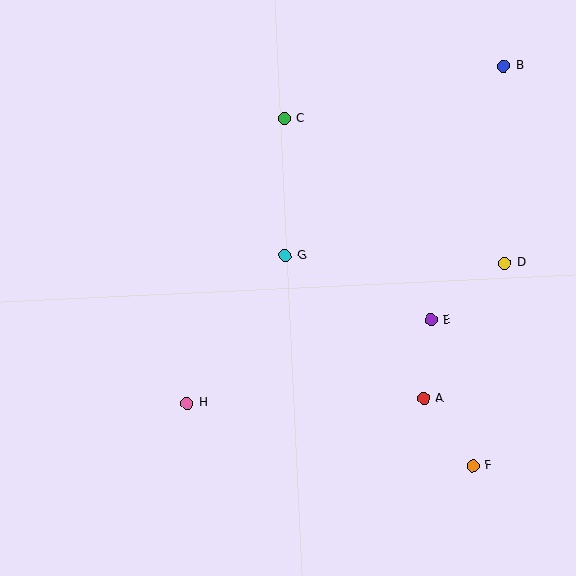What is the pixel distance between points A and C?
The distance between A and C is 312 pixels.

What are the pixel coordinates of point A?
Point A is at (423, 398).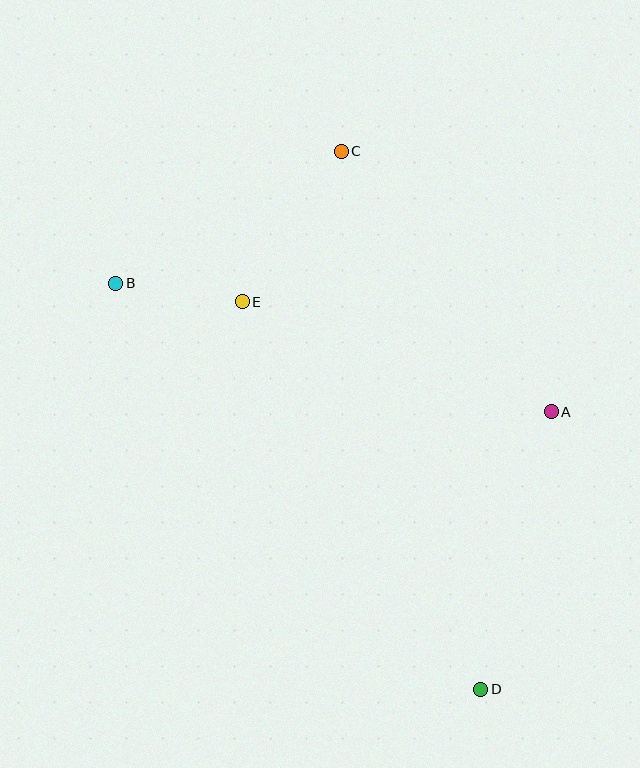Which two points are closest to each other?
Points B and E are closest to each other.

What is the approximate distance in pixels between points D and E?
The distance between D and E is approximately 455 pixels.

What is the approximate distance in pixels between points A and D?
The distance between A and D is approximately 287 pixels.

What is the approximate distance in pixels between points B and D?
The distance between B and D is approximately 546 pixels.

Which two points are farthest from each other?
Points C and D are farthest from each other.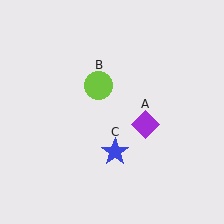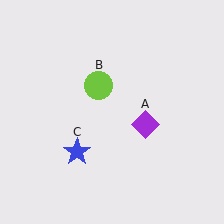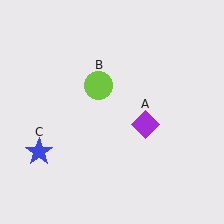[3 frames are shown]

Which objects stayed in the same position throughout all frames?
Purple diamond (object A) and lime circle (object B) remained stationary.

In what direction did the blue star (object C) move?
The blue star (object C) moved left.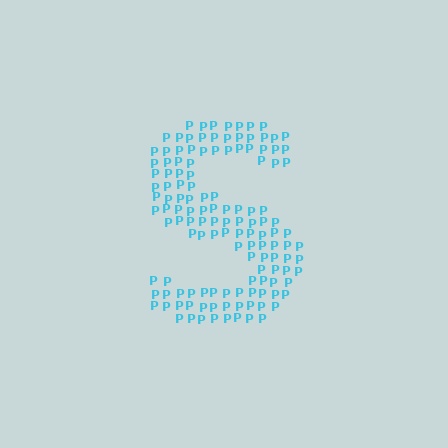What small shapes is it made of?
It is made of small letter P's.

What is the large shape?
The large shape is the letter S.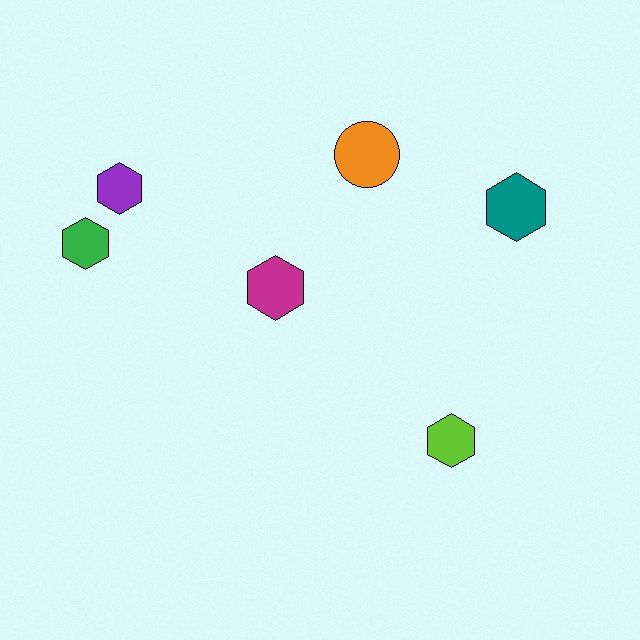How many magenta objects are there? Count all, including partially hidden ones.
There is 1 magenta object.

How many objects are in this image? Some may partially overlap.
There are 6 objects.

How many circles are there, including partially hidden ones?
There is 1 circle.